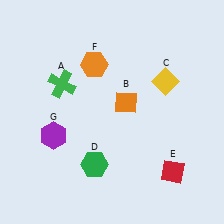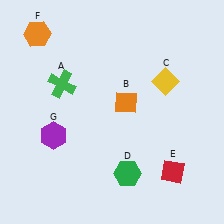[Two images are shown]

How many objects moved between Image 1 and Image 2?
2 objects moved between the two images.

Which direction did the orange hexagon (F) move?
The orange hexagon (F) moved left.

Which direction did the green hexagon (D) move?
The green hexagon (D) moved right.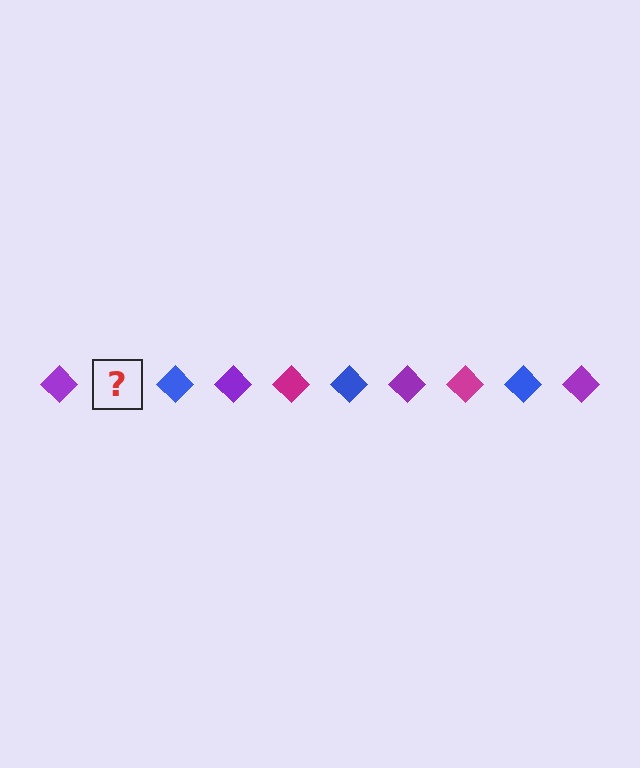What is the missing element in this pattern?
The missing element is a magenta diamond.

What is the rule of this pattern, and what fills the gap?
The rule is that the pattern cycles through purple, magenta, blue diamonds. The gap should be filled with a magenta diamond.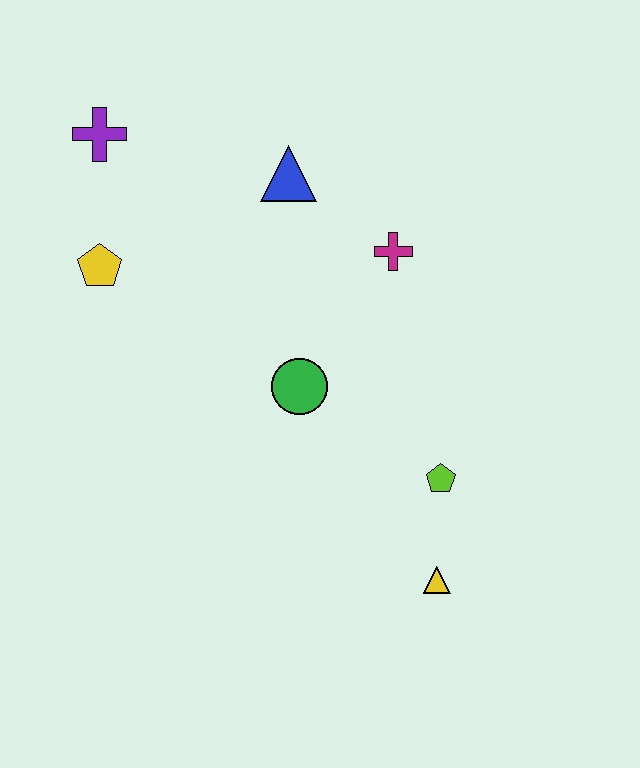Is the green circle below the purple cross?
Yes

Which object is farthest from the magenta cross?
The yellow triangle is farthest from the magenta cross.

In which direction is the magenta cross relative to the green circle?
The magenta cross is above the green circle.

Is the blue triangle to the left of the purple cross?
No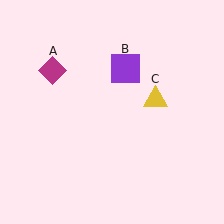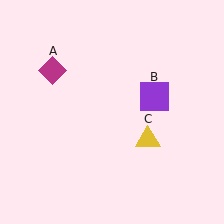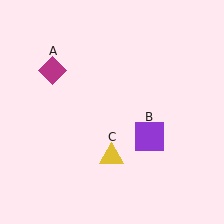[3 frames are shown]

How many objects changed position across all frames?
2 objects changed position: purple square (object B), yellow triangle (object C).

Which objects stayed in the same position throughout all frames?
Magenta diamond (object A) remained stationary.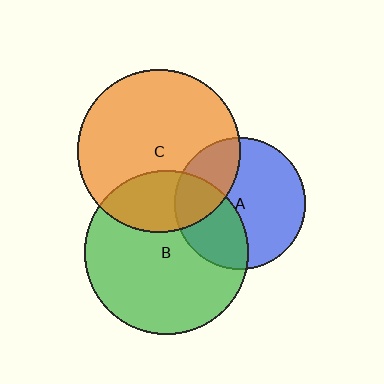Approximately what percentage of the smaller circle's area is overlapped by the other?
Approximately 25%.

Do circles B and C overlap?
Yes.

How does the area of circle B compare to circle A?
Approximately 1.5 times.